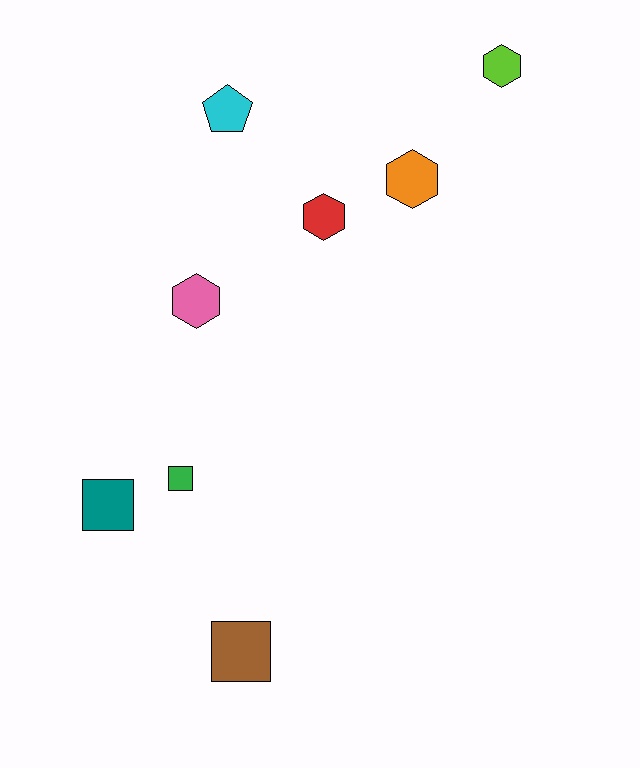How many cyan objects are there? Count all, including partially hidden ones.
There is 1 cyan object.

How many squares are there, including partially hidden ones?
There are 3 squares.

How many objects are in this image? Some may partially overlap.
There are 8 objects.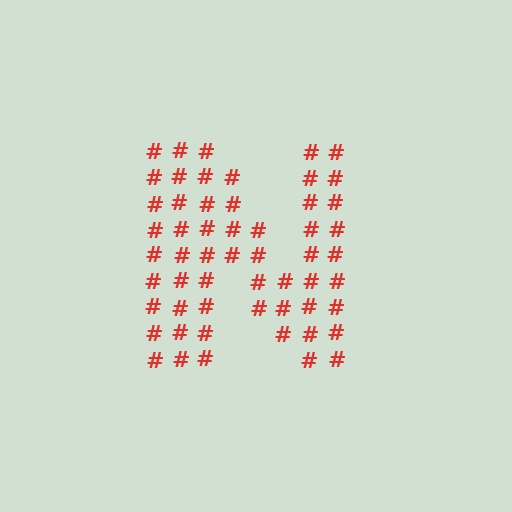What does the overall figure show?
The overall figure shows the letter N.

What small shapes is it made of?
It is made of small hash symbols.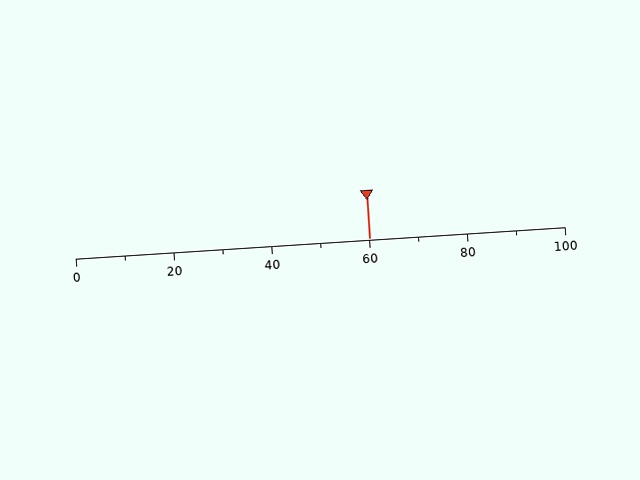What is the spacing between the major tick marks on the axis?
The major ticks are spaced 20 apart.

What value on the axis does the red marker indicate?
The marker indicates approximately 60.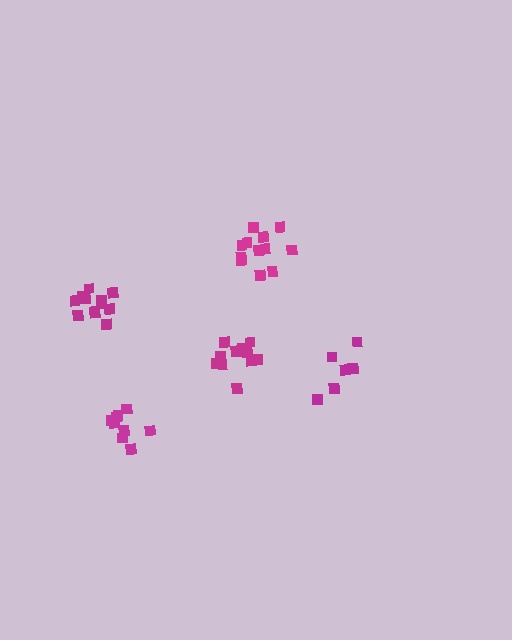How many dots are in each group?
Group 1: 9 dots, Group 2: 12 dots, Group 3: 12 dots, Group 4: 6 dots, Group 5: 12 dots (51 total).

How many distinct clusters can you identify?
There are 5 distinct clusters.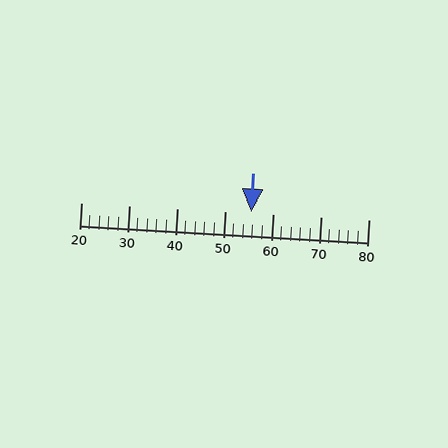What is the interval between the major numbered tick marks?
The major tick marks are spaced 10 units apart.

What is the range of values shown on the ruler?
The ruler shows values from 20 to 80.